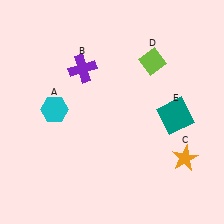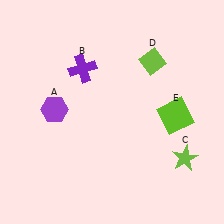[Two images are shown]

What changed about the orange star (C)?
In Image 1, C is orange. In Image 2, it changed to lime.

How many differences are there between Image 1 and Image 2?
There are 3 differences between the two images.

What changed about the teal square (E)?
In Image 1, E is teal. In Image 2, it changed to lime.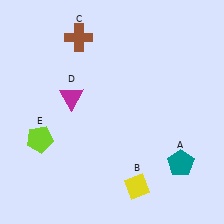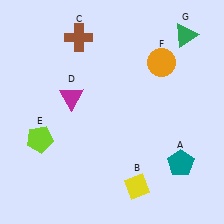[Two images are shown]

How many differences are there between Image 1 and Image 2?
There are 2 differences between the two images.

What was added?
An orange circle (F), a green triangle (G) were added in Image 2.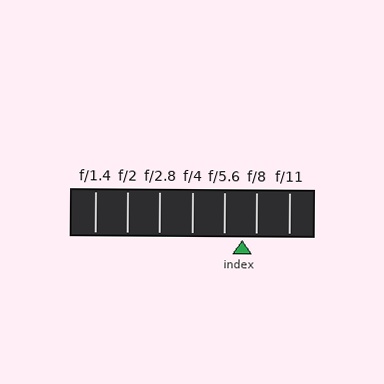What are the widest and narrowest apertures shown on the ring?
The widest aperture shown is f/1.4 and the narrowest is f/11.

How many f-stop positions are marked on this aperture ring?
There are 7 f-stop positions marked.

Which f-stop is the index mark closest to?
The index mark is closest to f/8.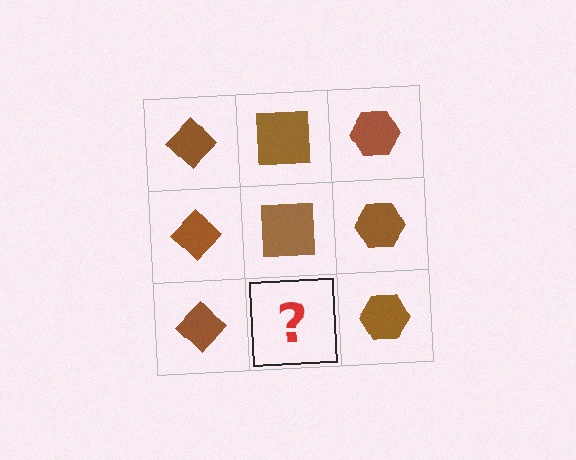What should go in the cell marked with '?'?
The missing cell should contain a brown square.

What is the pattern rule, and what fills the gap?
The rule is that each column has a consistent shape. The gap should be filled with a brown square.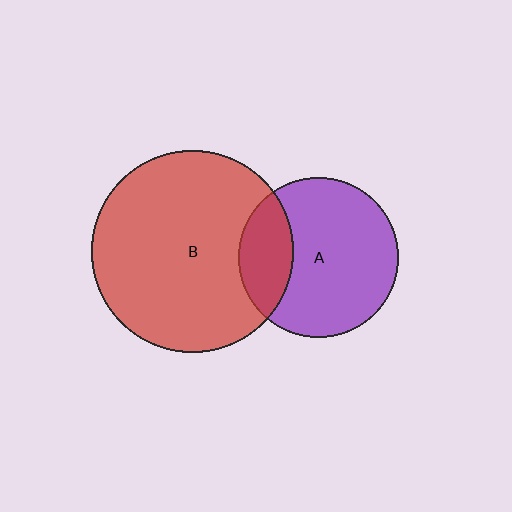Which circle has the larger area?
Circle B (red).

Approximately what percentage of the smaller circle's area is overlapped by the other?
Approximately 25%.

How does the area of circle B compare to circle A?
Approximately 1.6 times.